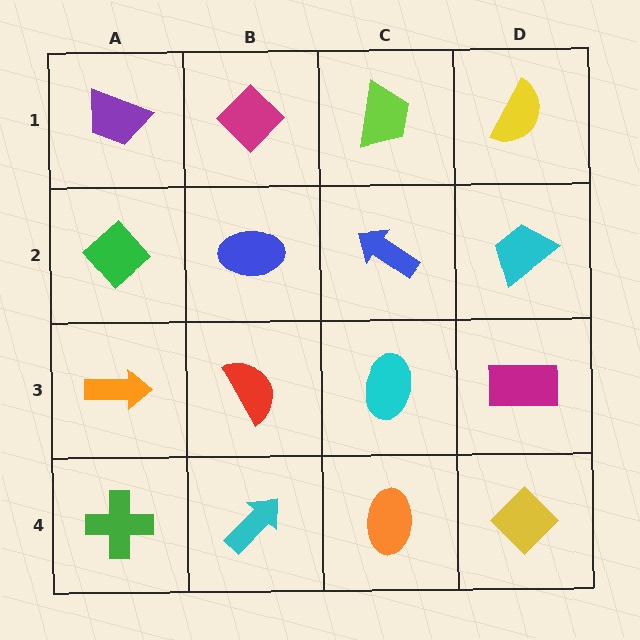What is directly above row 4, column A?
An orange arrow.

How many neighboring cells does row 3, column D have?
3.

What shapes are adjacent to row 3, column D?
A cyan trapezoid (row 2, column D), a yellow diamond (row 4, column D), a cyan ellipse (row 3, column C).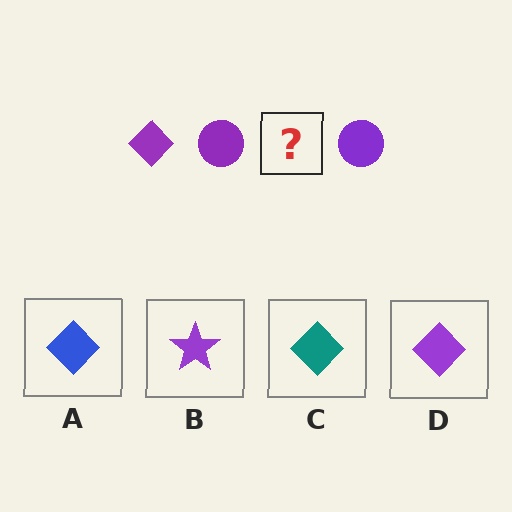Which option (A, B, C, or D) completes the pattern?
D.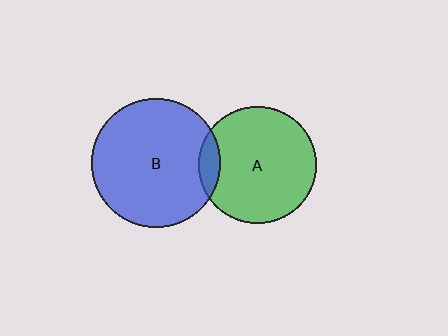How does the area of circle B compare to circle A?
Approximately 1.2 times.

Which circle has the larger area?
Circle B (blue).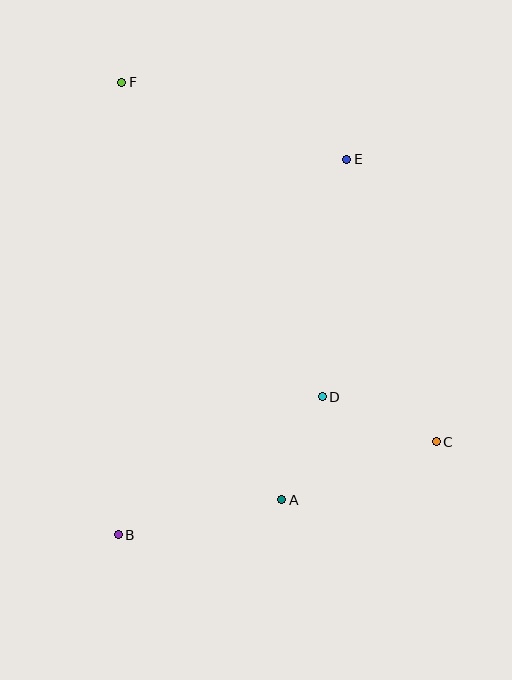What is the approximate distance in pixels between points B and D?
The distance between B and D is approximately 246 pixels.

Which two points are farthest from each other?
Points C and F are farthest from each other.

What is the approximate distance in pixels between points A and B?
The distance between A and B is approximately 167 pixels.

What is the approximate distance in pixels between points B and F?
The distance between B and F is approximately 452 pixels.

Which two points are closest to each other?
Points A and D are closest to each other.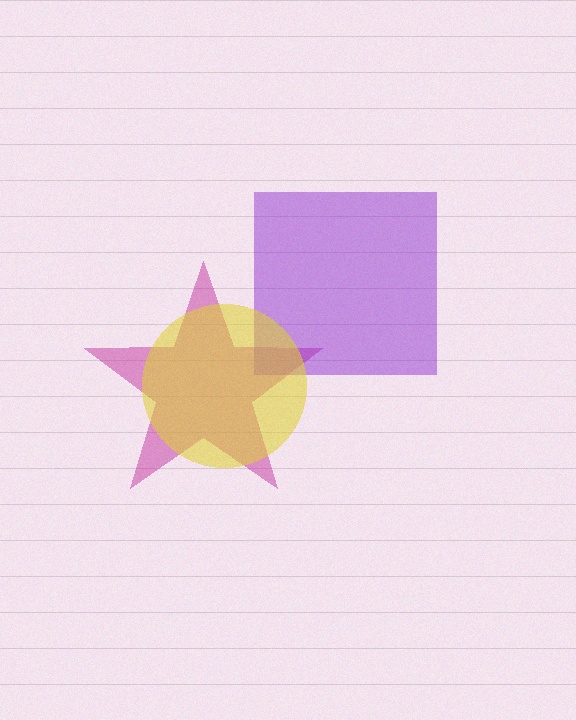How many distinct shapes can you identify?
There are 3 distinct shapes: a magenta star, a purple square, a yellow circle.